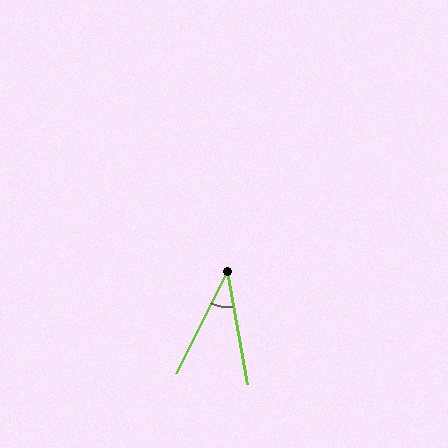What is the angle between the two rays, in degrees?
Approximately 36 degrees.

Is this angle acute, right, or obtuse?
It is acute.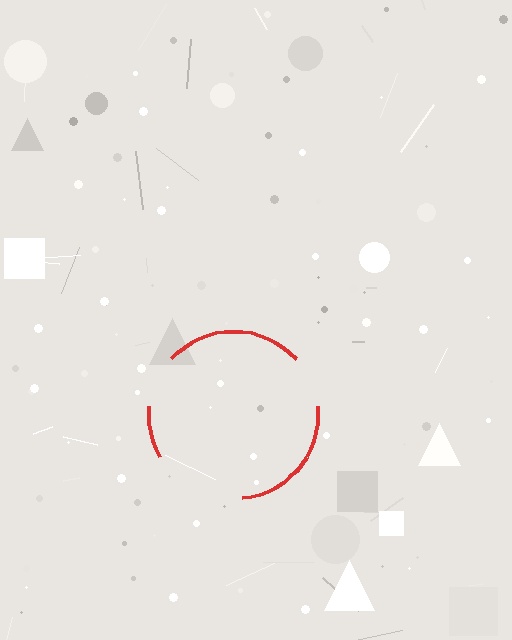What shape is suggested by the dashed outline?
The dashed outline suggests a circle.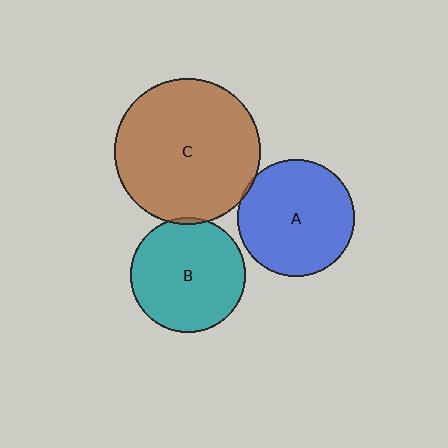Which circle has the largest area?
Circle C (brown).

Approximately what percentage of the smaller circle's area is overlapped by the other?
Approximately 5%.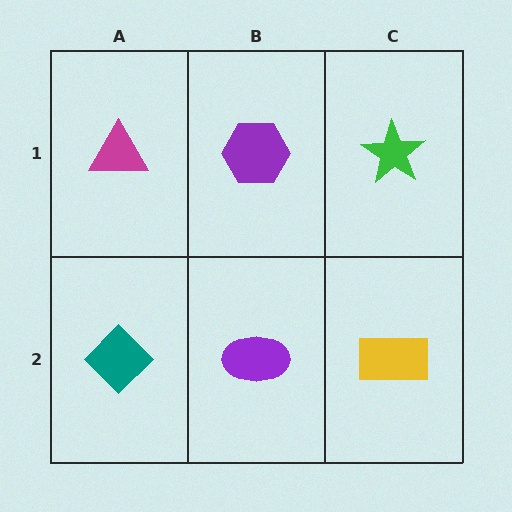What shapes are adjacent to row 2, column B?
A purple hexagon (row 1, column B), a teal diamond (row 2, column A), a yellow rectangle (row 2, column C).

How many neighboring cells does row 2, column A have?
2.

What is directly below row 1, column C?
A yellow rectangle.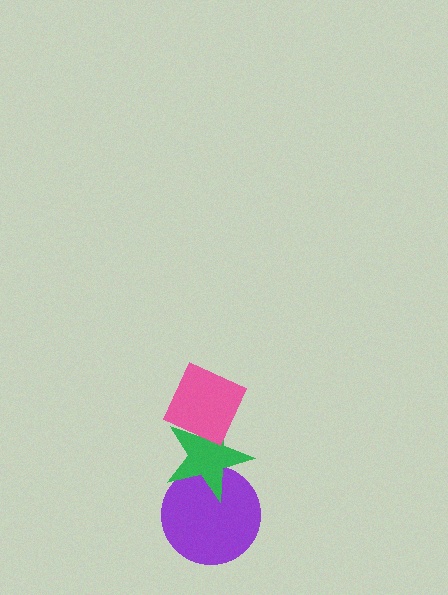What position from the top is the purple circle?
The purple circle is 3rd from the top.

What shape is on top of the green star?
The pink diamond is on top of the green star.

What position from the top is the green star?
The green star is 2nd from the top.